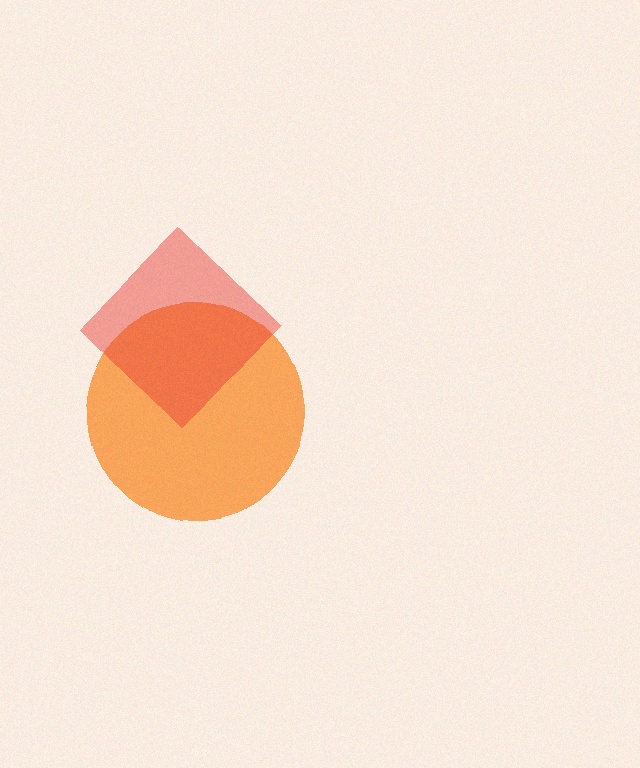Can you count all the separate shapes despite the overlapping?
Yes, there are 2 separate shapes.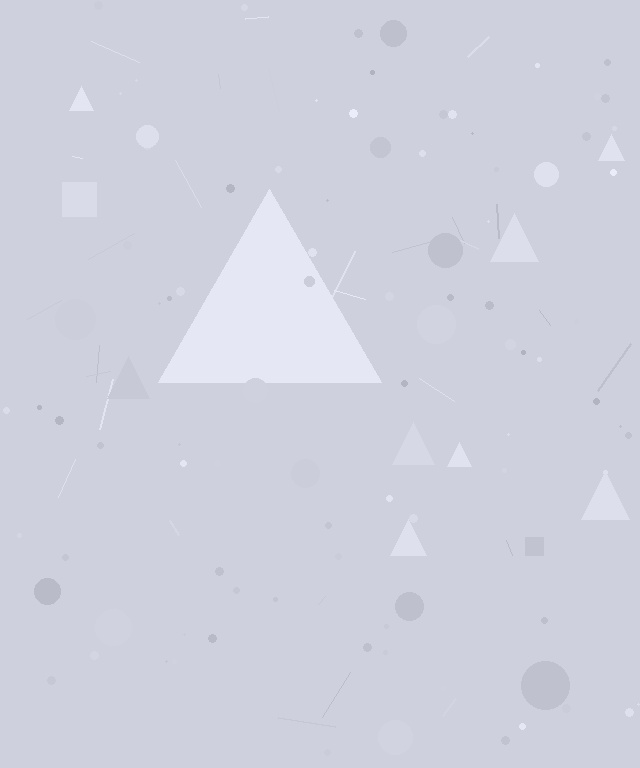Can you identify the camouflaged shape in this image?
The camouflaged shape is a triangle.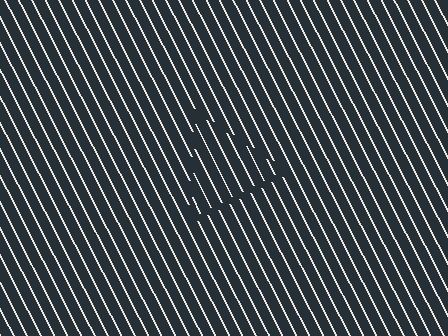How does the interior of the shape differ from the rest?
The interior of the shape contains the same grating, shifted by half a period — the contour is defined by the phase discontinuity where line-ends from the inner and outer gratings abut.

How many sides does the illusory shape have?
3 sides — the line-ends trace a triangle.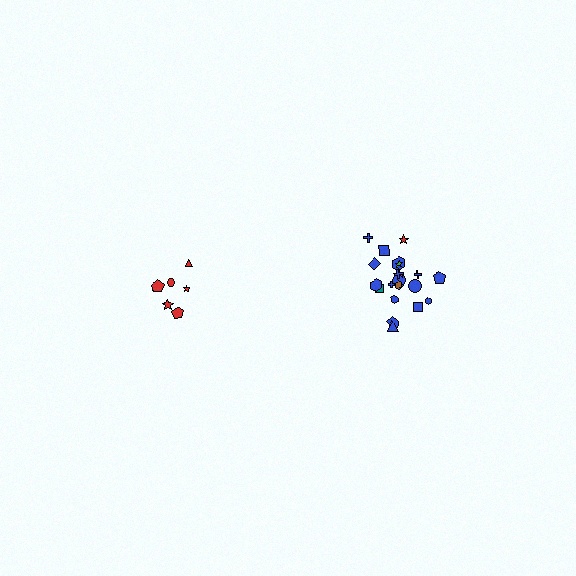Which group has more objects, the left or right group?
The right group.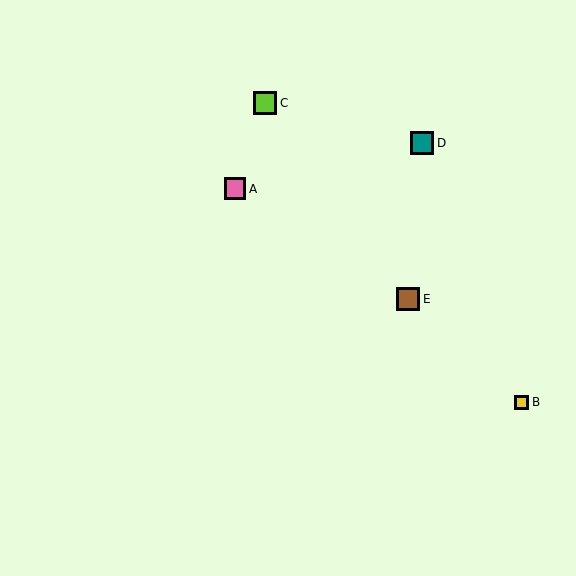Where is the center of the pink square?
The center of the pink square is at (235, 189).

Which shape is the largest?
The brown square (labeled E) is the largest.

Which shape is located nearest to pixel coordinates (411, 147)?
The teal square (labeled D) at (422, 143) is nearest to that location.